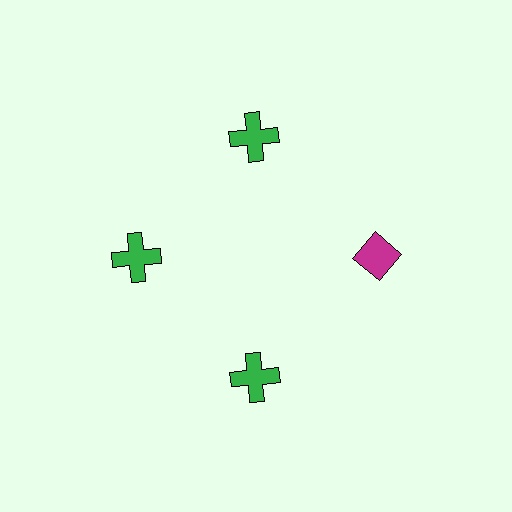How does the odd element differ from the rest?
It differs in both color (magenta instead of green) and shape (diamond instead of cross).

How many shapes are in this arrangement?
There are 4 shapes arranged in a ring pattern.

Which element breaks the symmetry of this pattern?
The magenta diamond at roughly the 3 o'clock position breaks the symmetry. All other shapes are green crosses.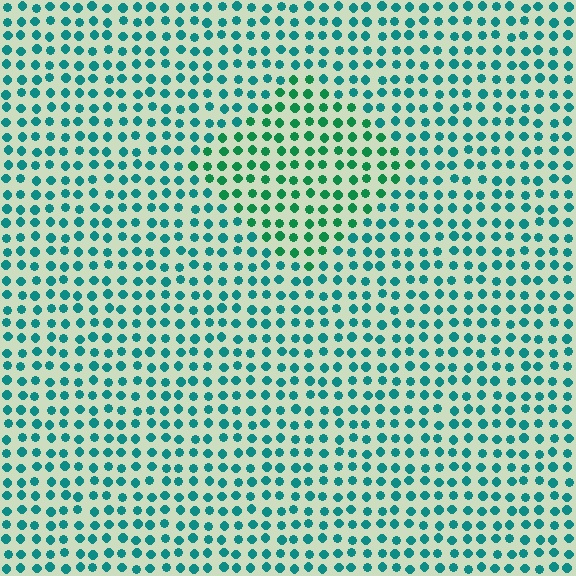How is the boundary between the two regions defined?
The boundary is defined purely by a slight shift in hue (about 30 degrees). Spacing, size, and orientation are identical on both sides.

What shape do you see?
I see a diamond.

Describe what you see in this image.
The image is filled with small teal elements in a uniform arrangement. A diamond-shaped region is visible where the elements are tinted to a slightly different hue, forming a subtle color boundary.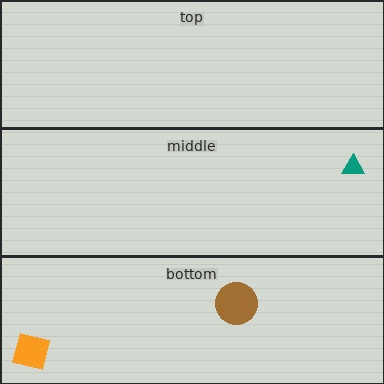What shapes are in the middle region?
The teal triangle.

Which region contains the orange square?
The bottom region.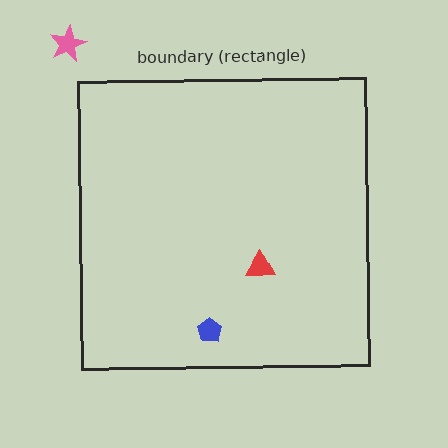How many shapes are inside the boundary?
2 inside, 1 outside.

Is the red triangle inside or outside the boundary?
Inside.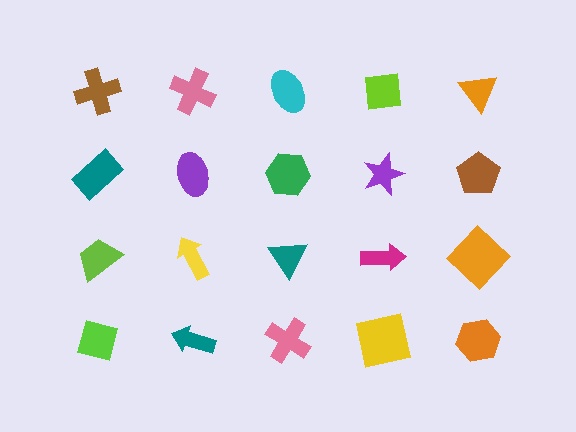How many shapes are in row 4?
5 shapes.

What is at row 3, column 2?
A yellow arrow.